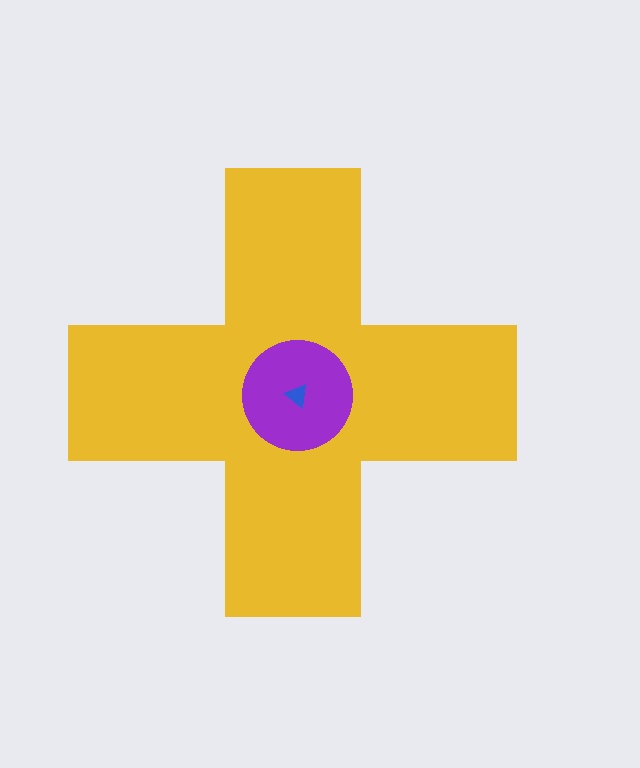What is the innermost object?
The blue triangle.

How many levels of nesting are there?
3.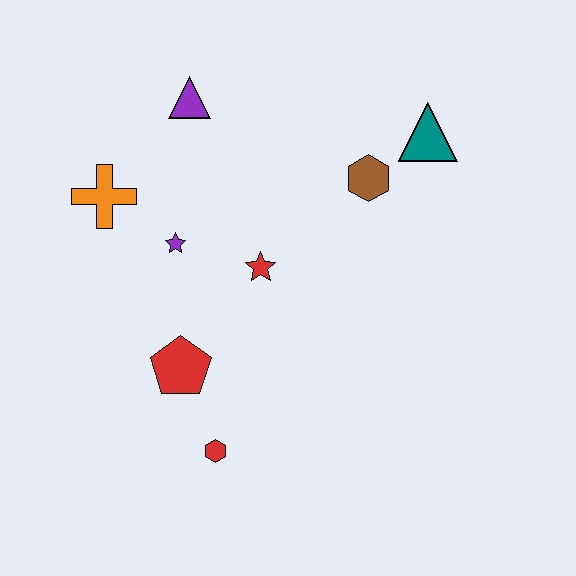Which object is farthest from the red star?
The teal triangle is farthest from the red star.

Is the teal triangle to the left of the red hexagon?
No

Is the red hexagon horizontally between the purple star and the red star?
Yes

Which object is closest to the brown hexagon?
The teal triangle is closest to the brown hexagon.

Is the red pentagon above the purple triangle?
No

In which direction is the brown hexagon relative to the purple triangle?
The brown hexagon is to the right of the purple triangle.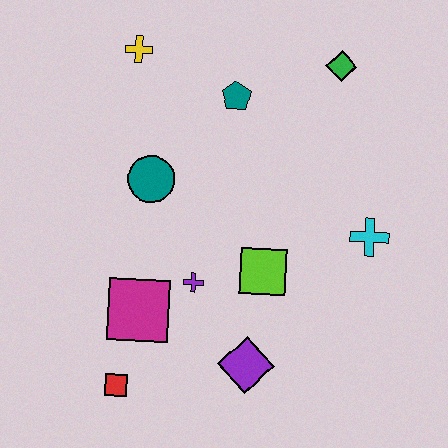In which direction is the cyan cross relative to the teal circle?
The cyan cross is to the right of the teal circle.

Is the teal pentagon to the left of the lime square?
Yes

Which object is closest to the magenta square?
The purple cross is closest to the magenta square.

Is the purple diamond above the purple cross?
No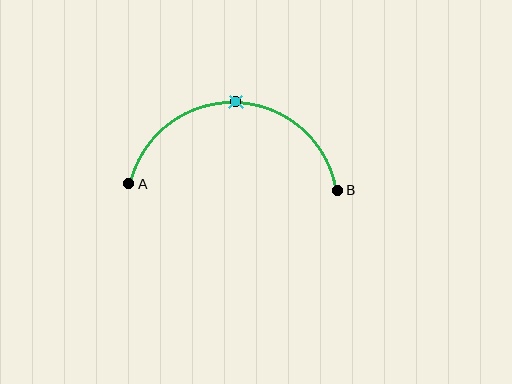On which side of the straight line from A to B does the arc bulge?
The arc bulges above the straight line connecting A and B.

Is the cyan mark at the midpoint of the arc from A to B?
Yes. The cyan mark lies on the arc at equal arc-length from both A and B — it is the arc midpoint.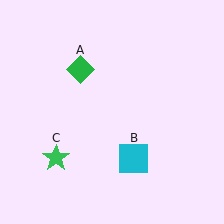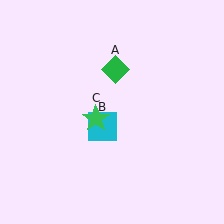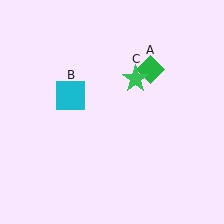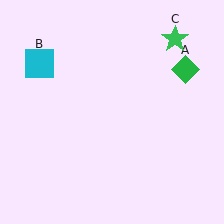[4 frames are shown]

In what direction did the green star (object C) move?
The green star (object C) moved up and to the right.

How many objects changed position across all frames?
3 objects changed position: green diamond (object A), cyan square (object B), green star (object C).